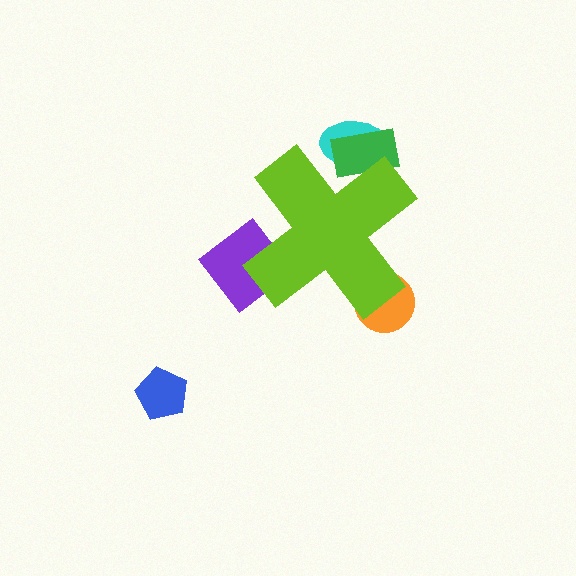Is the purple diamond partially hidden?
Yes, the purple diamond is partially hidden behind the lime cross.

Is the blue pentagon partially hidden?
No, the blue pentagon is fully visible.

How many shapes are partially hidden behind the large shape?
4 shapes are partially hidden.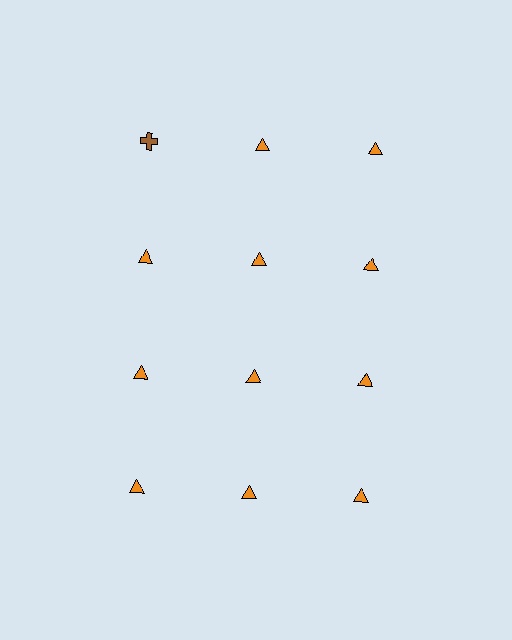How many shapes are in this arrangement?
There are 12 shapes arranged in a grid pattern.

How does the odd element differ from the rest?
It differs in both color (brown instead of orange) and shape (cross instead of triangle).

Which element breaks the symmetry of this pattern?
The brown cross in the top row, leftmost column breaks the symmetry. All other shapes are orange triangles.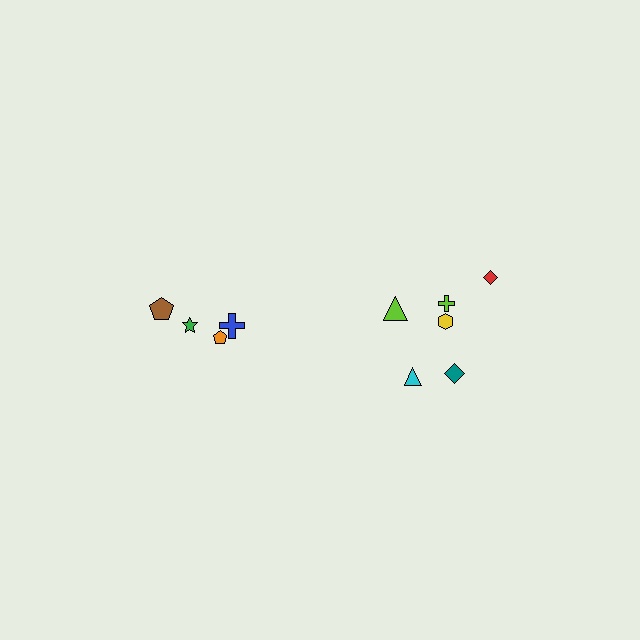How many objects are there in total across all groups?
There are 10 objects.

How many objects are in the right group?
There are 6 objects.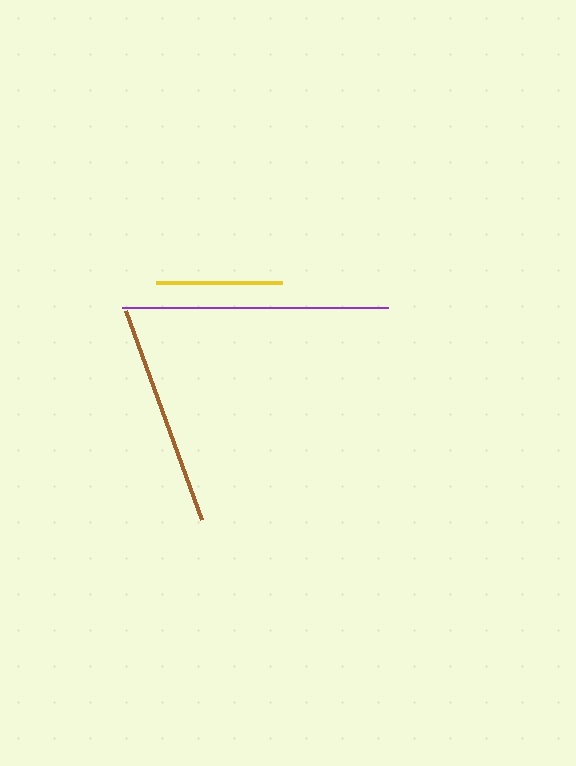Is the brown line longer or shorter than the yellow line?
The brown line is longer than the yellow line.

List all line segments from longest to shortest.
From longest to shortest: purple, brown, yellow.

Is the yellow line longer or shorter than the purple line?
The purple line is longer than the yellow line.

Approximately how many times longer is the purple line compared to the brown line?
The purple line is approximately 1.2 times the length of the brown line.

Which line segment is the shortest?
The yellow line is the shortest at approximately 126 pixels.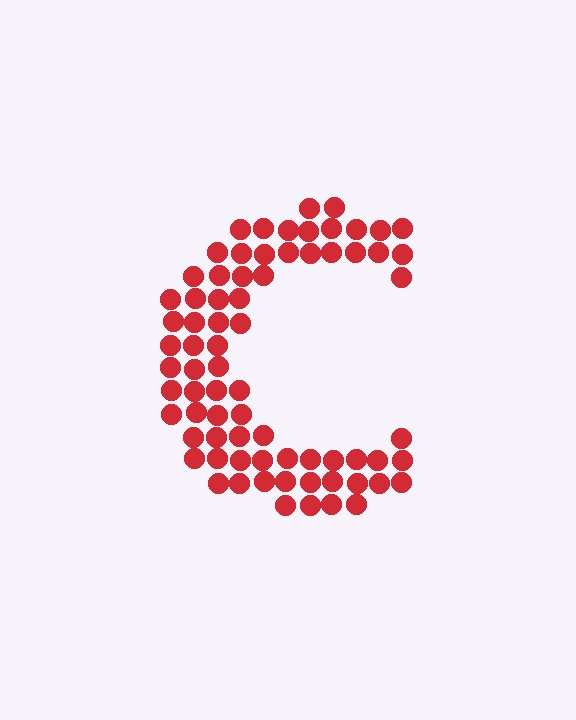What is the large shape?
The large shape is the letter C.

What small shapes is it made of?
It is made of small circles.